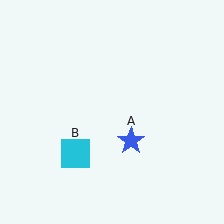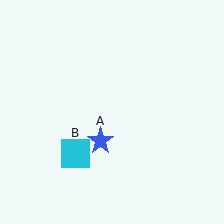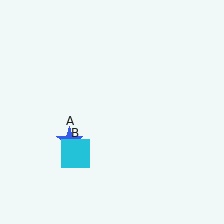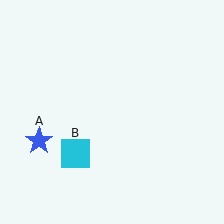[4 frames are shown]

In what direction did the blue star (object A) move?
The blue star (object A) moved left.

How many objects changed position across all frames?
1 object changed position: blue star (object A).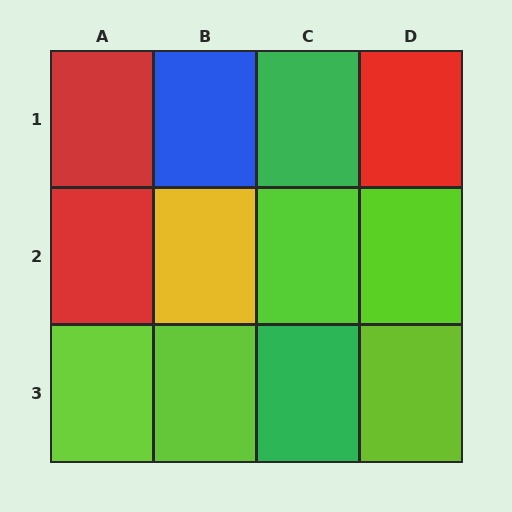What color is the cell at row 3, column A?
Lime.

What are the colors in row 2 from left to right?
Red, yellow, lime, lime.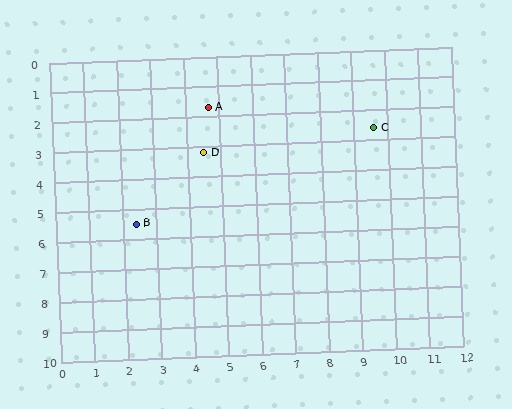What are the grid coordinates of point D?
Point D is at approximately (4.5, 3.2).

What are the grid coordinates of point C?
Point C is at approximately (9.6, 2.6).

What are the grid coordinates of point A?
Point A is at approximately (4.7, 1.7).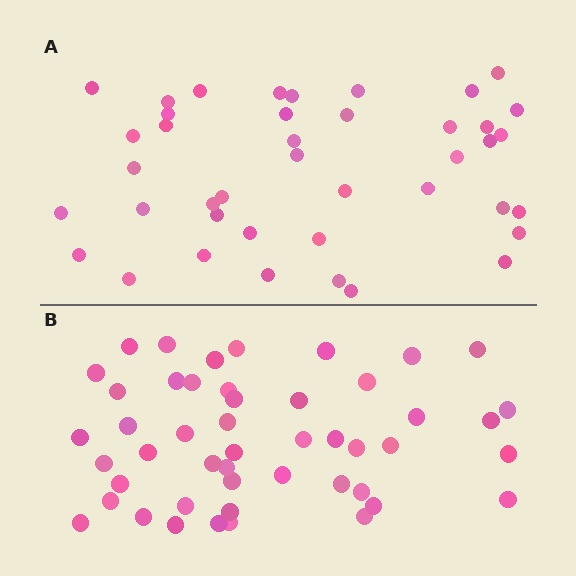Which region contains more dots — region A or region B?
Region B (the bottom region) has more dots.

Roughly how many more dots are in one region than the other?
Region B has roughly 8 or so more dots than region A.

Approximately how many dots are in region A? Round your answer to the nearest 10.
About 40 dots. (The exact count is 41, which rounds to 40.)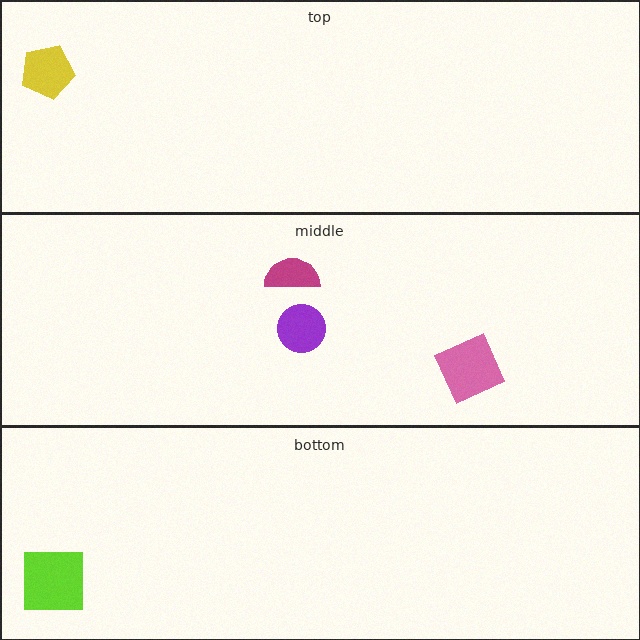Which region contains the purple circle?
The middle region.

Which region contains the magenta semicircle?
The middle region.